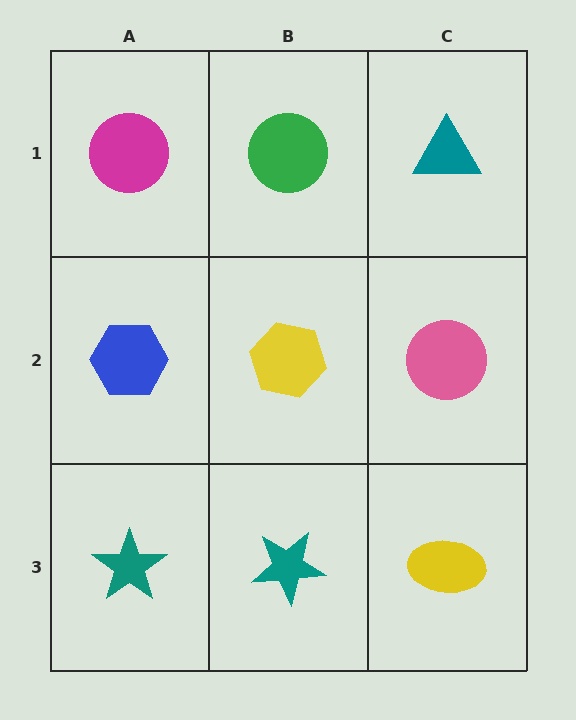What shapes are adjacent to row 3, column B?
A yellow hexagon (row 2, column B), a teal star (row 3, column A), a yellow ellipse (row 3, column C).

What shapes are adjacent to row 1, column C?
A pink circle (row 2, column C), a green circle (row 1, column B).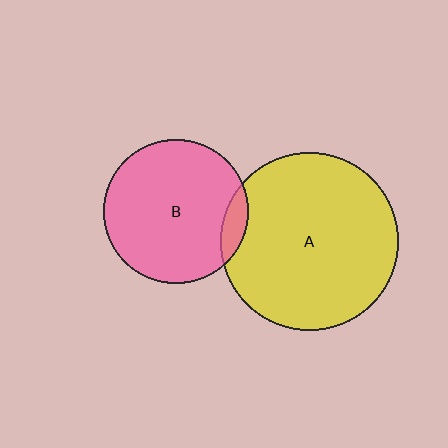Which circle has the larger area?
Circle A (yellow).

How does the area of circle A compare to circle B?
Approximately 1.5 times.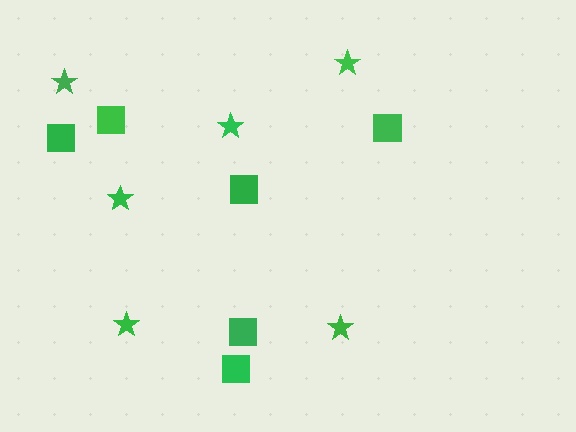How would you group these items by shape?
There are 2 groups: one group of squares (6) and one group of stars (6).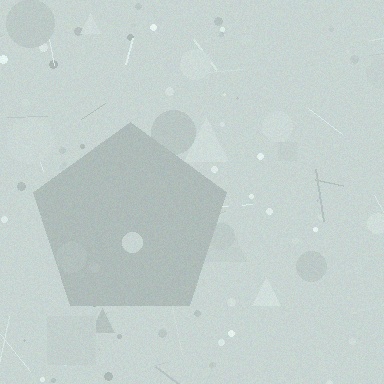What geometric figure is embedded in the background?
A pentagon is embedded in the background.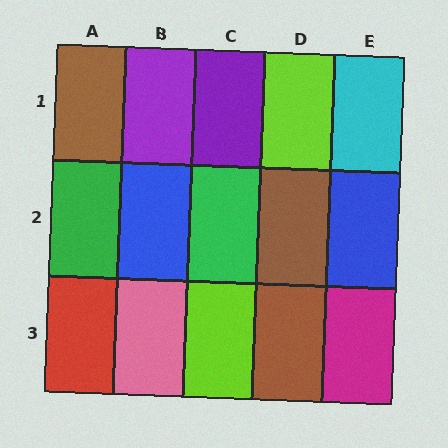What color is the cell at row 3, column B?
Pink.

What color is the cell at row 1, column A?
Brown.